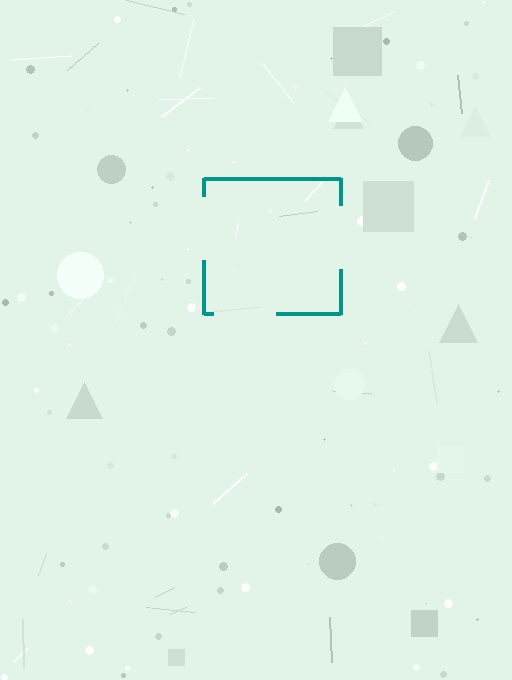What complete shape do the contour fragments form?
The contour fragments form a square.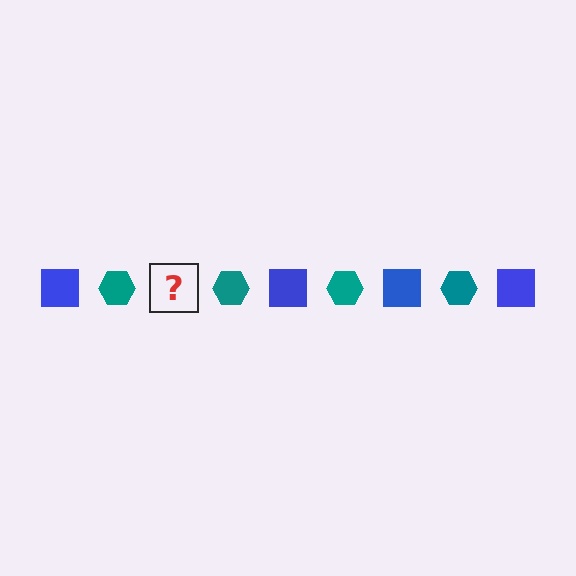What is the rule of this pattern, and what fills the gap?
The rule is that the pattern alternates between blue square and teal hexagon. The gap should be filled with a blue square.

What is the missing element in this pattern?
The missing element is a blue square.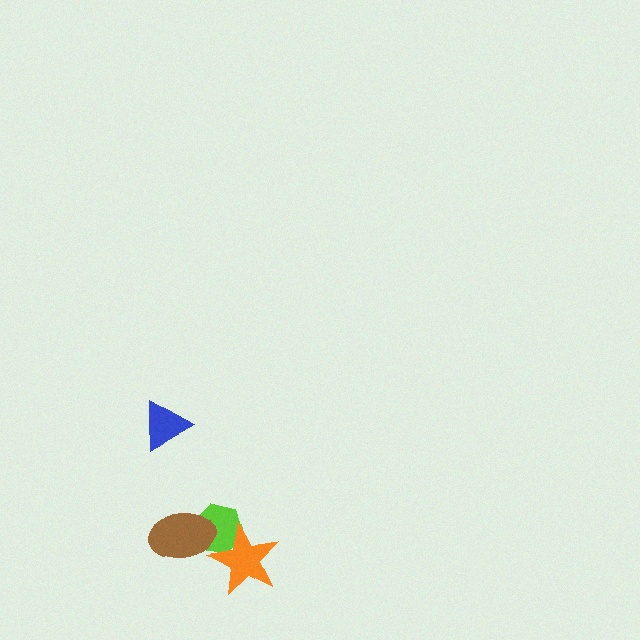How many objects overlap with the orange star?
1 object overlaps with the orange star.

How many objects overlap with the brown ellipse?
1 object overlaps with the brown ellipse.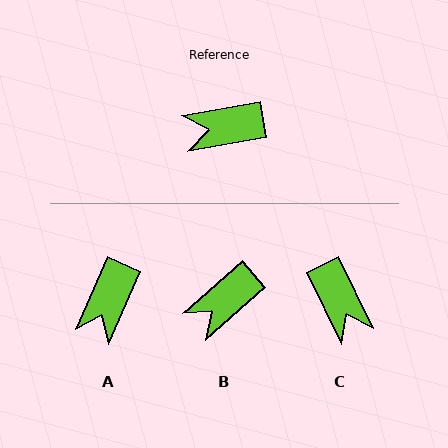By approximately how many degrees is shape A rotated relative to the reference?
Approximately 56 degrees counter-clockwise.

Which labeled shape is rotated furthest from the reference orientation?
C, about 106 degrees away.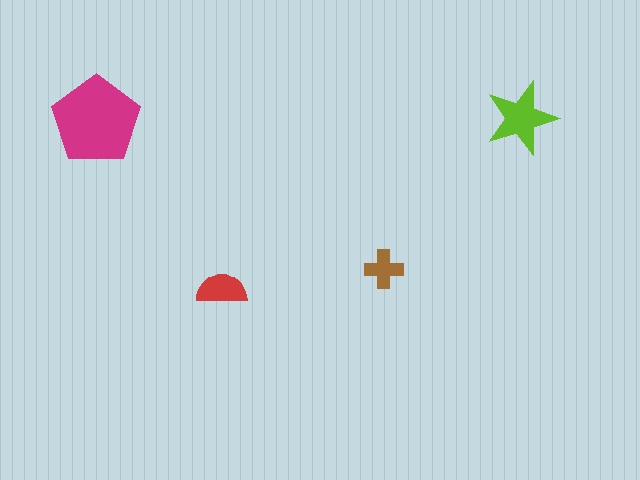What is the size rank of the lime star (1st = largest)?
2nd.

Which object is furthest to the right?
The lime star is rightmost.